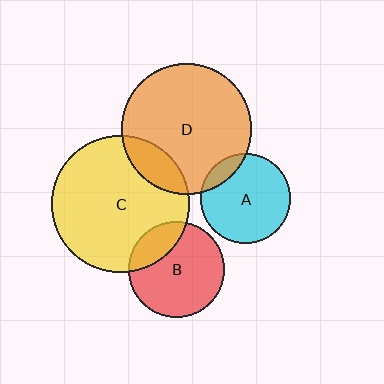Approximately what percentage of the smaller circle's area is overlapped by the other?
Approximately 25%.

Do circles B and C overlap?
Yes.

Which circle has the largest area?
Circle C (yellow).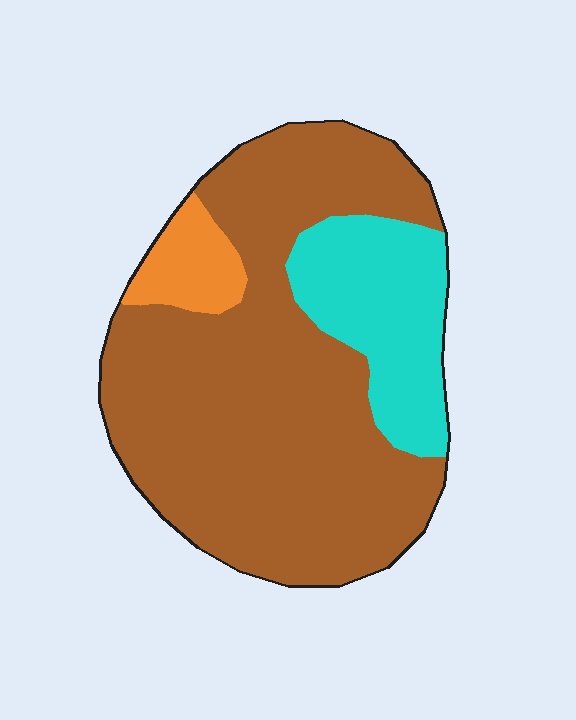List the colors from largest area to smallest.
From largest to smallest: brown, cyan, orange.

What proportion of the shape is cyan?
Cyan covers about 20% of the shape.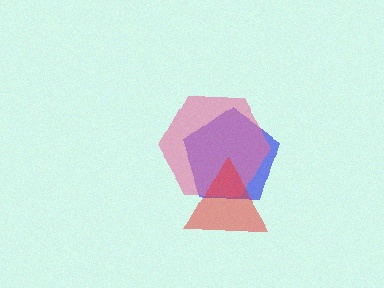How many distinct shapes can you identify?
There are 3 distinct shapes: a blue pentagon, a pink hexagon, a red triangle.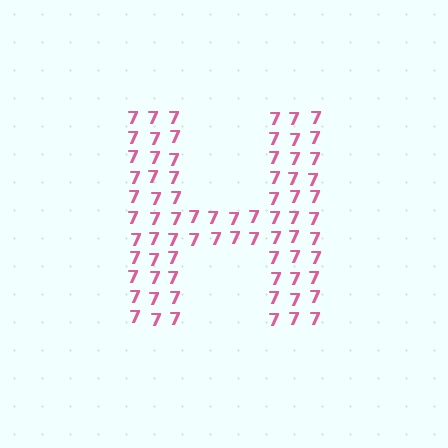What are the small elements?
The small elements are digit 7's.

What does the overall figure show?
The overall figure shows the letter H.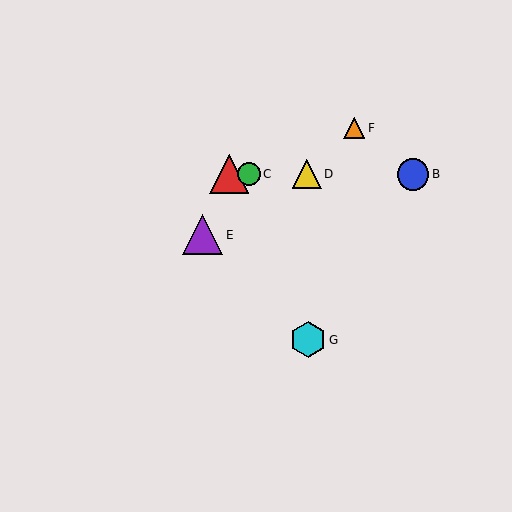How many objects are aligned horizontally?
4 objects (A, B, C, D) are aligned horizontally.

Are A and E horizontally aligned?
No, A is at y≈174 and E is at y≈235.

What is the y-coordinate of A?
Object A is at y≈174.